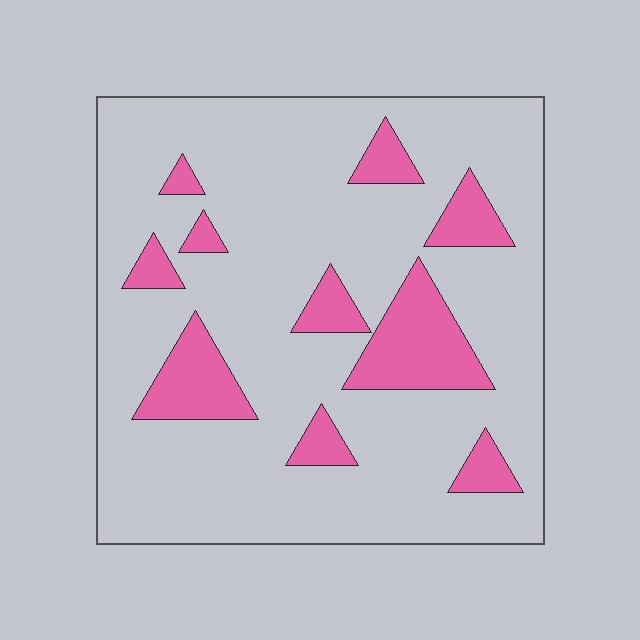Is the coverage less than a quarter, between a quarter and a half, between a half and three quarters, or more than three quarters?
Less than a quarter.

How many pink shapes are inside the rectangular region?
10.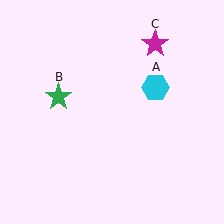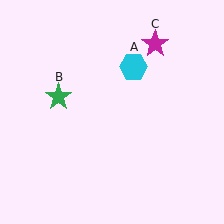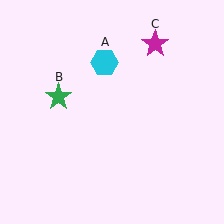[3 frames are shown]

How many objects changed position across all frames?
1 object changed position: cyan hexagon (object A).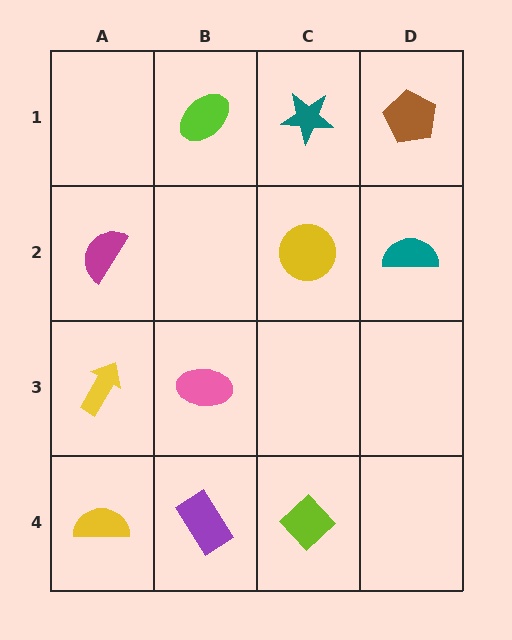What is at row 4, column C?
A lime diamond.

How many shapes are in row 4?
3 shapes.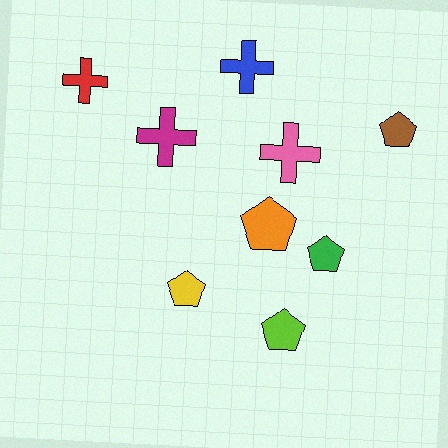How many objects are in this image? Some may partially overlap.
There are 9 objects.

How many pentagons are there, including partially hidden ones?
There are 5 pentagons.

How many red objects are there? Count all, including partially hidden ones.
There is 1 red object.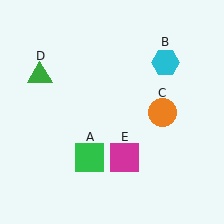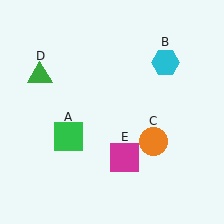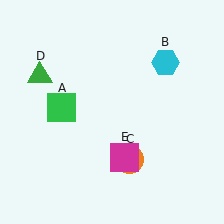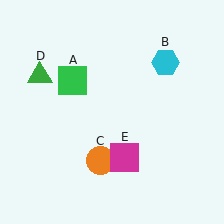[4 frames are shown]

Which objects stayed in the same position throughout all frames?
Cyan hexagon (object B) and green triangle (object D) and magenta square (object E) remained stationary.